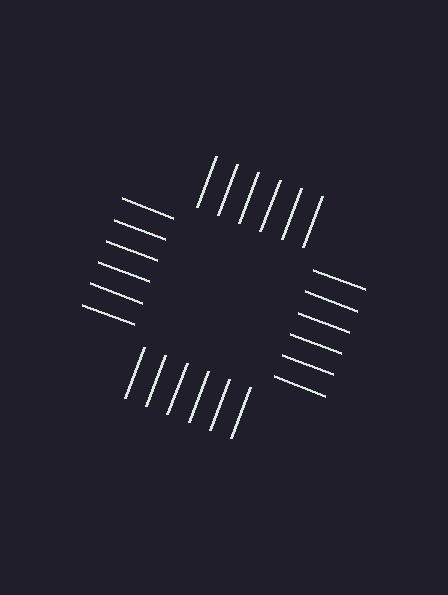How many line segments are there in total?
24 — 6 along each of the 4 edges.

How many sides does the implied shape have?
4 sides — the line-ends trace a square.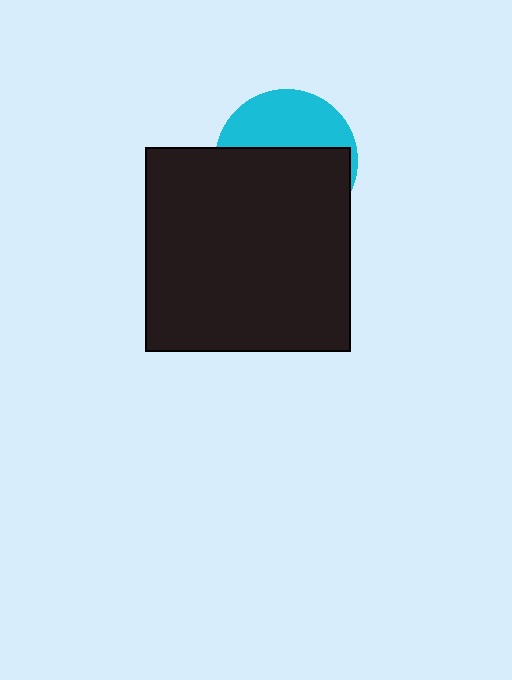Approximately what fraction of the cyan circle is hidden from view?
Roughly 61% of the cyan circle is hidden behind the black square.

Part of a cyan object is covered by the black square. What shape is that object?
It is a circle.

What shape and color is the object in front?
The object in front is a black square.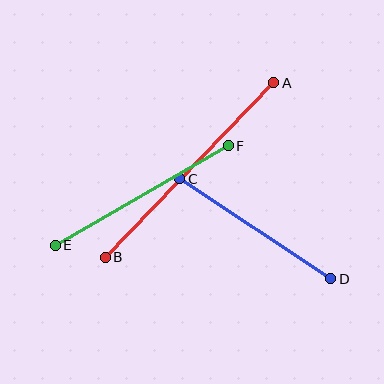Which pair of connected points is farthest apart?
Points A and B are farthest apart.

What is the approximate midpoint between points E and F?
The midpoint is at approximately (142, 195) pixels.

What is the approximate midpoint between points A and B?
The midpoint is at approximately (189, 170) pixels.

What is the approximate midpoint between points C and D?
The midpoint is at approximately (255, 229) pixels.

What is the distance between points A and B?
The distance is approximately 243 pixels.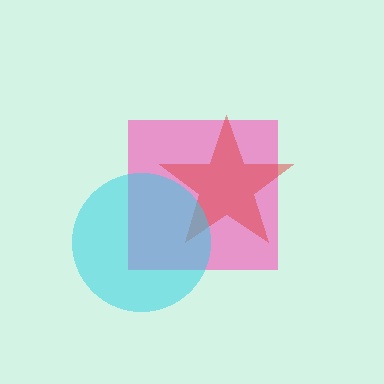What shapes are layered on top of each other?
The layered shapes are: a pink square, a red star, a cyan circle.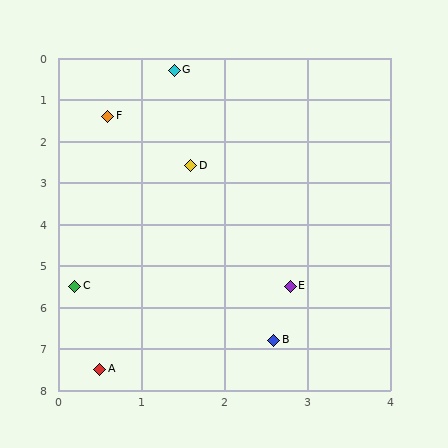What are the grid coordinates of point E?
Point E is at approximately (2.8, 5.5).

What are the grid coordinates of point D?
Point D is at approximately (1.6, 2.6).